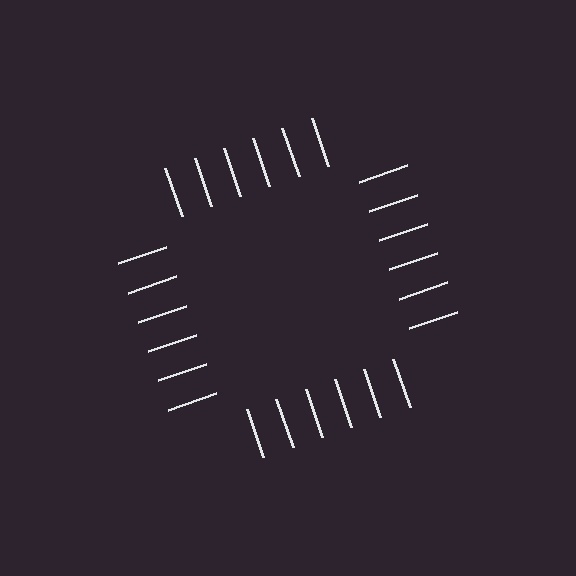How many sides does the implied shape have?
4 sides — the line-ends trace a square.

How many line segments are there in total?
24 — 6 along each of the 4 edges.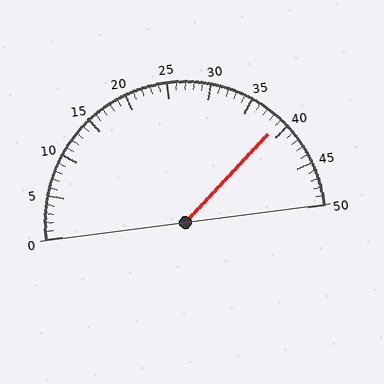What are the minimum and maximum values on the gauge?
The gauge ranges from 0 to 50.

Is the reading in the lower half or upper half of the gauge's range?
The reading is in the upper half of the range (0 to 50).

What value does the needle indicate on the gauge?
The needle indicates approximately 39.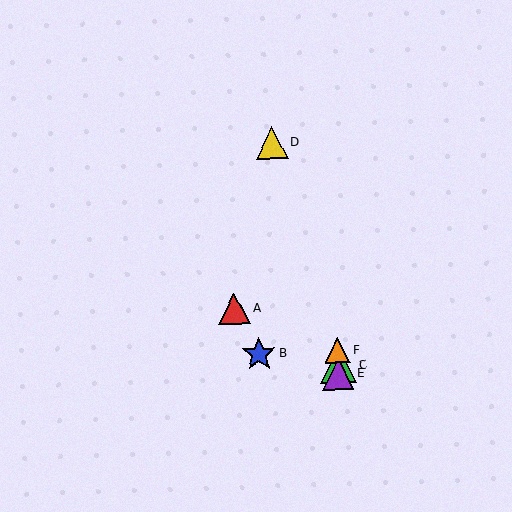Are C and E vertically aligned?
Yes, both are at x≈338.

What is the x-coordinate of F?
Object F is at x≈337.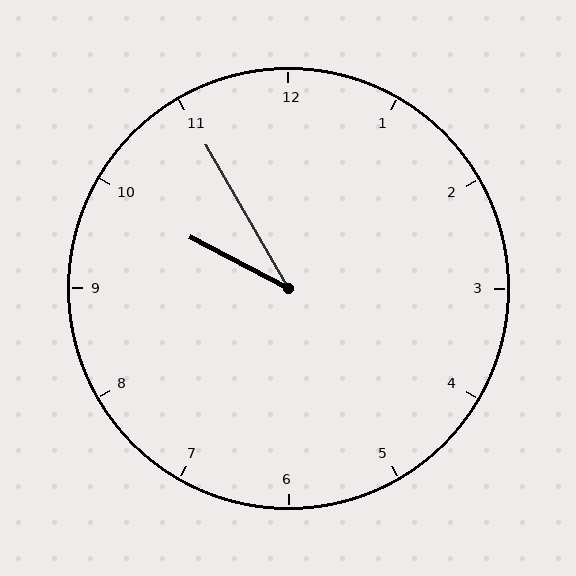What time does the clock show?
9:55.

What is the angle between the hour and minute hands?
Approximately 32 degrees.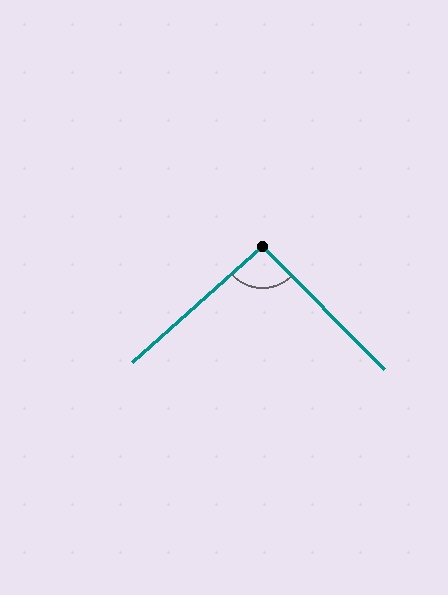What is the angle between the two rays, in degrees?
Approximately 93 degrees.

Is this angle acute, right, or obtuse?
It is approximately a right angle.